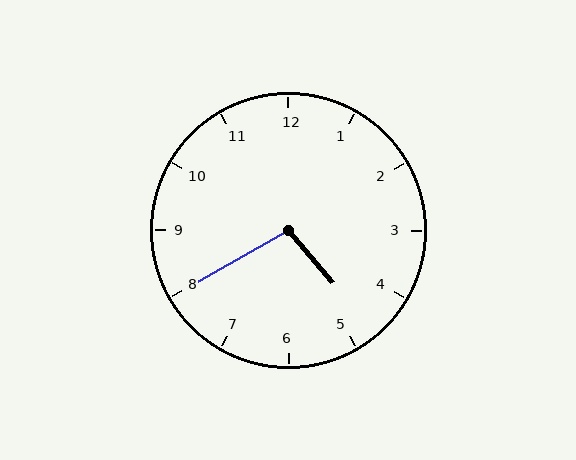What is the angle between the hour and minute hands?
Approximately 100 degrees.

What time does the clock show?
4:40.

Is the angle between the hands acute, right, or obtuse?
It is obtuse.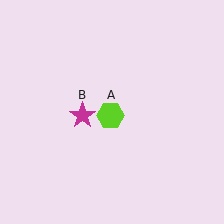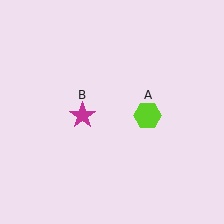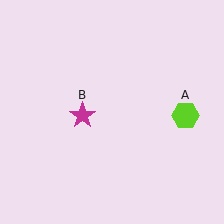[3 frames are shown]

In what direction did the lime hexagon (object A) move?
The lime hexagon (object A) moved right.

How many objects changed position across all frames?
1 object changed position: lime hexagon (object A).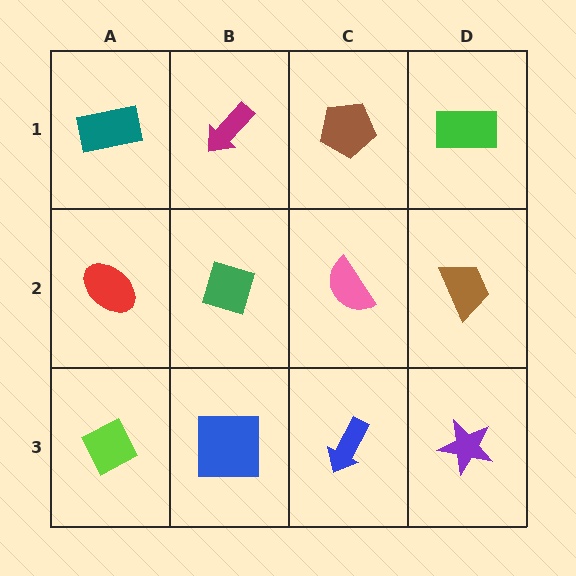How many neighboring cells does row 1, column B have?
3.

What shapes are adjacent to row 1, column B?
A green diamond (row 2, column B), a teal rectangle (row 1, column A), a brown pentagon (row 1, column C).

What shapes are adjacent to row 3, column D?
A brown trapezoid (row 2, column D), a blue arrow (row 3, column C).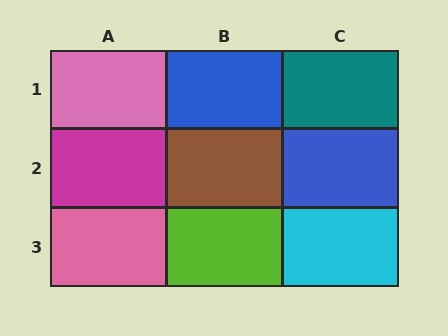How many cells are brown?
1 cell is brown.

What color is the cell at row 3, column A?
Pink.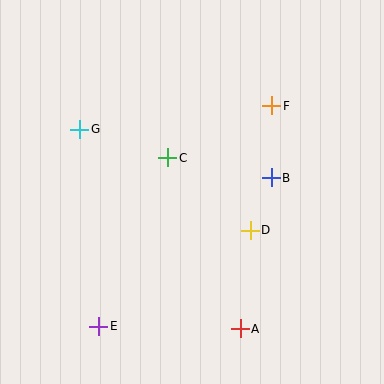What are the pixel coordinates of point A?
Point A is at (240, 329).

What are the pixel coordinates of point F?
Point F is at (272, 106).